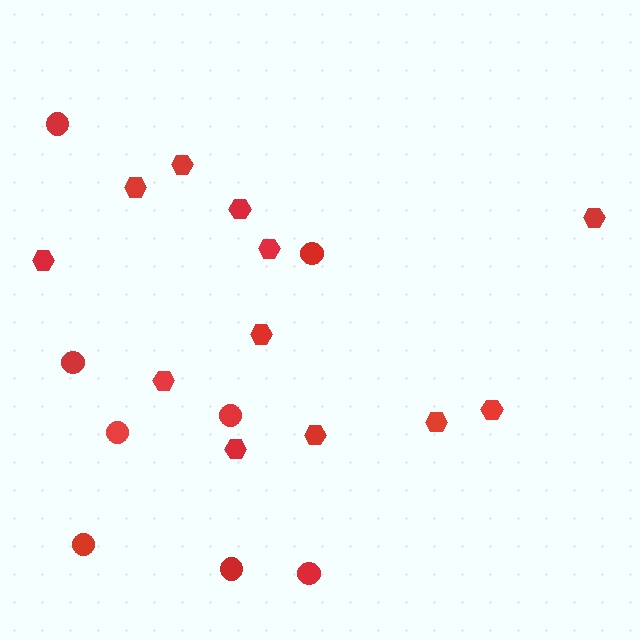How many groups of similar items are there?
There are 2 groups: one group of hexagons (12) and one group of circles (8).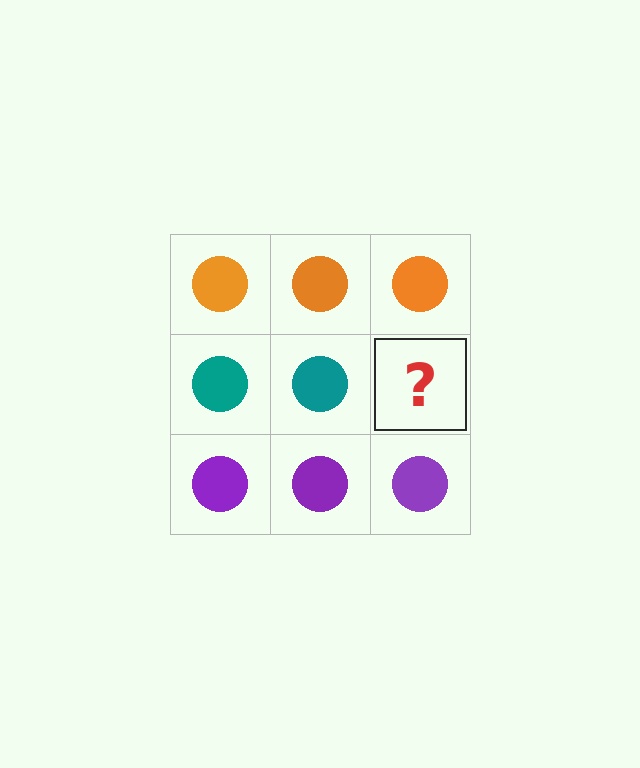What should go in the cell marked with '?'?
The missing cell should contain a teal circle.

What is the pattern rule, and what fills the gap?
The rule is that each row has a consistent color. The gap should be filled with a teal circle.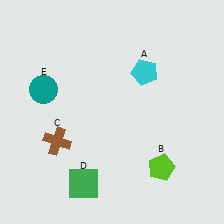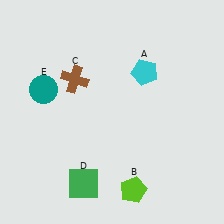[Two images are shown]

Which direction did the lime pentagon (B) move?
The lime pentagon (B) moved left.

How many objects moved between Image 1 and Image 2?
2 objects moved between the two images.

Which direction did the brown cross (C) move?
The brown cross (C) moved up.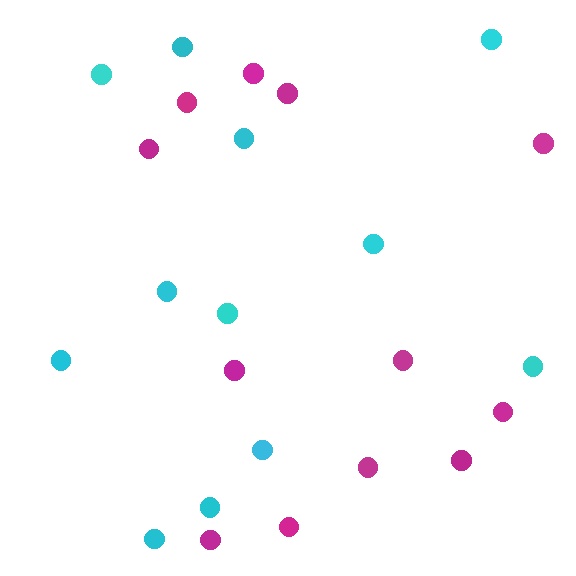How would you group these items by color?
There are 2 groups: one group of magenta circles (12) and one group of cyan circles (12).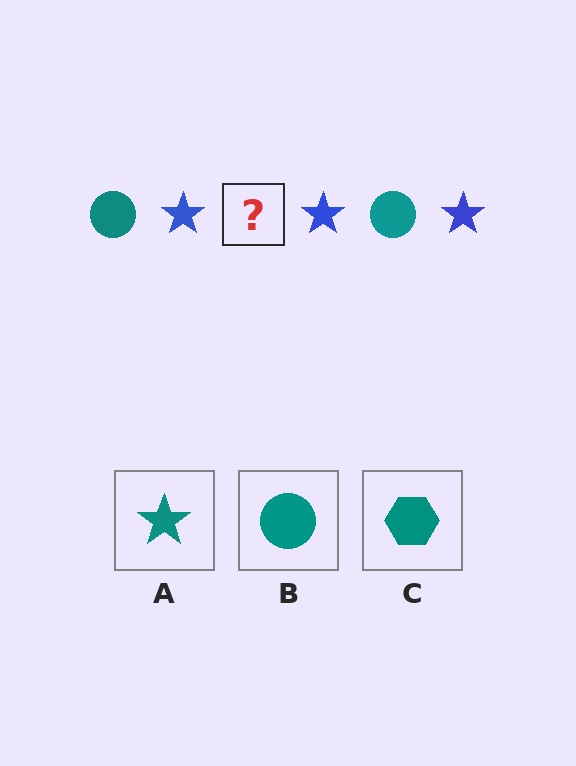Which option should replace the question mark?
Option B.